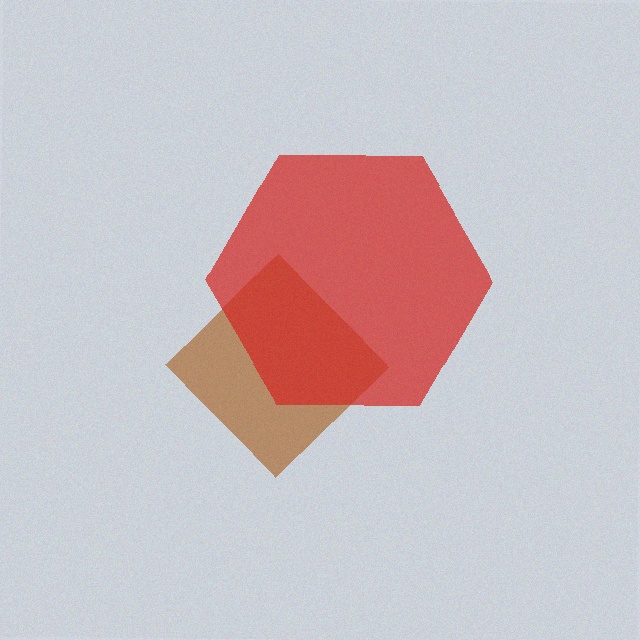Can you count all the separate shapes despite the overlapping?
Yes, there are 2 separate shapes.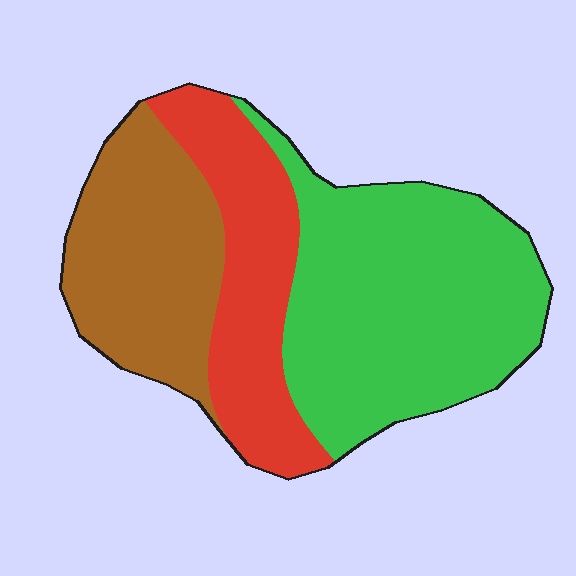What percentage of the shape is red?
Red covers around 25% of the shape.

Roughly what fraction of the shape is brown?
Brown takes up about one quarter (1/4) of the shape.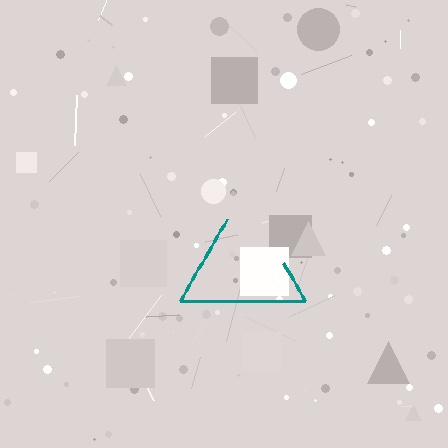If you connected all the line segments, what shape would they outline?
They would outline a triangle.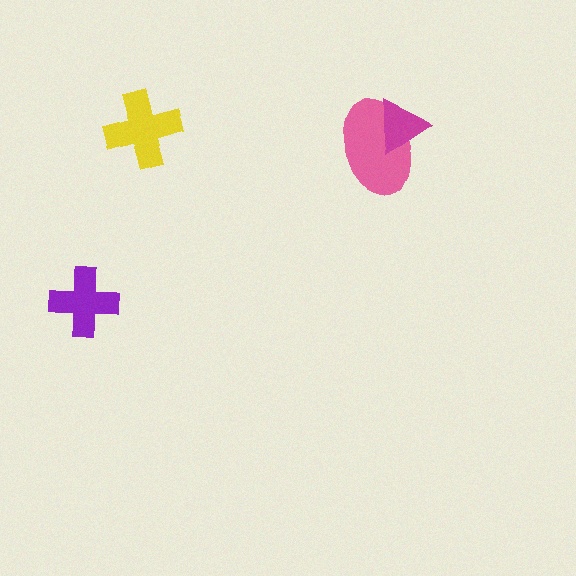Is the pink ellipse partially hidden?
Yes, it is partially covered by another shape.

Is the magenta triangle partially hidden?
No, no other shape covers it.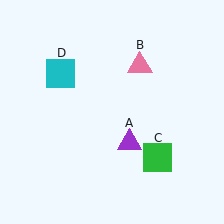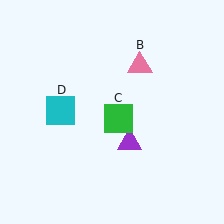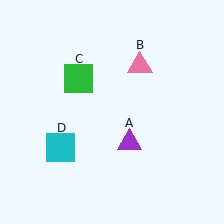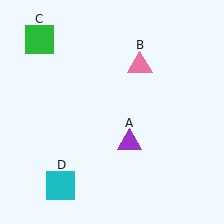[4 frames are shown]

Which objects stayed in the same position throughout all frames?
Purple triangle (object A) and pink triangle (object B) remained stationary.